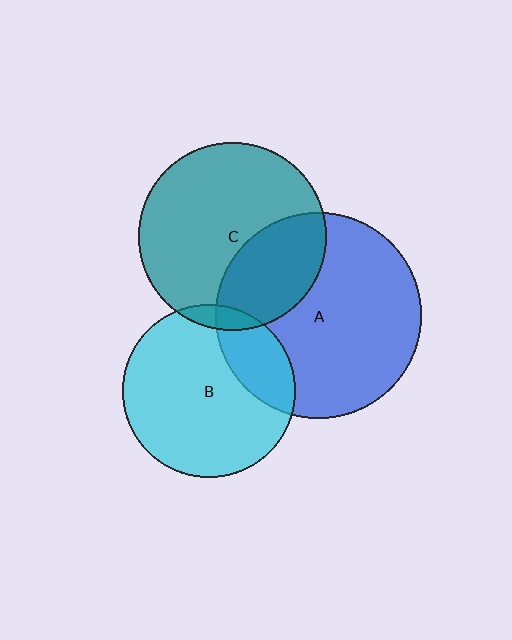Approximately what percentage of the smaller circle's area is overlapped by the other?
Approximately 20%.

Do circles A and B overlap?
Yes.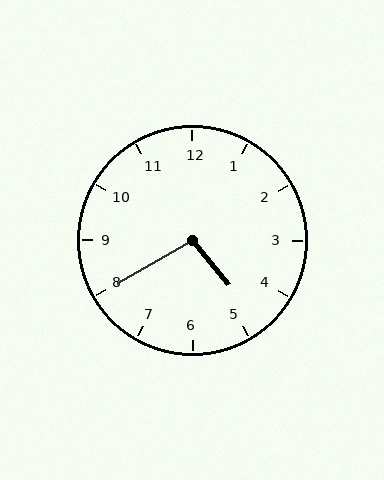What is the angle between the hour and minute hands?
Approximately 100 degrees.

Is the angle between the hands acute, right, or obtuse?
It is obtuse.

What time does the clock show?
4:40.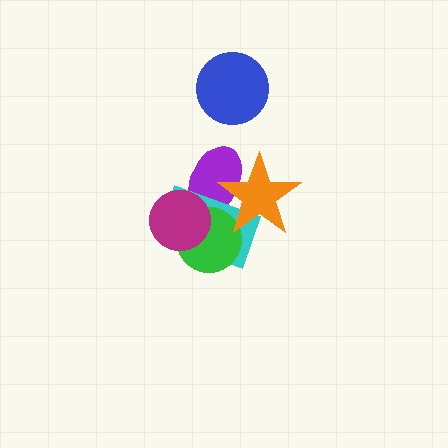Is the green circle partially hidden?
Yes, it is partially covered by another shape.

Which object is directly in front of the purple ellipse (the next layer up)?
The cyan rectangle is directly in front of the purple ellipse.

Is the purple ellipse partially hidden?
Yes, it is partially covered by another shape.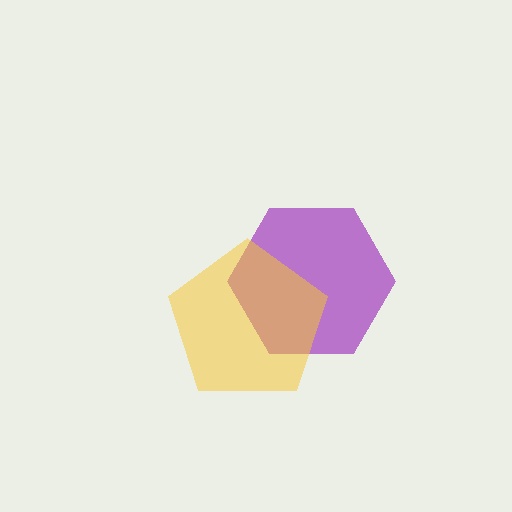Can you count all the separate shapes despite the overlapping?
Yes, there are 2 separate shapes.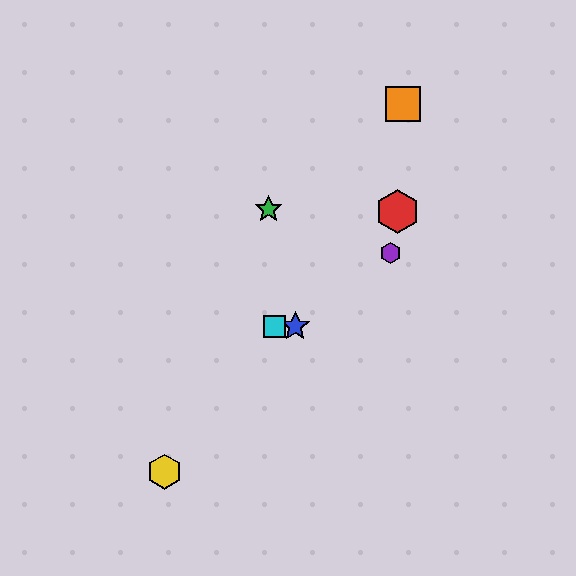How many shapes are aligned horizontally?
2 shapes (the blue star, the cyan square) are aligned horizontally.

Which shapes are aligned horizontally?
The blue star, the cyan square are aligned horizontally.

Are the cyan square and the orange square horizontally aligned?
No, the cyan square is at y≈326 and the orange square is at y≈104.